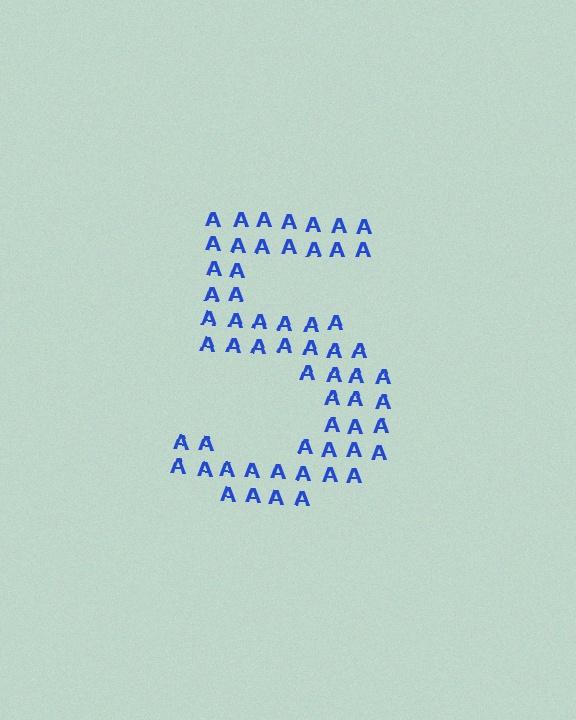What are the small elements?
The small elements are letter A's.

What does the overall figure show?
The overall figure shows the digit 5.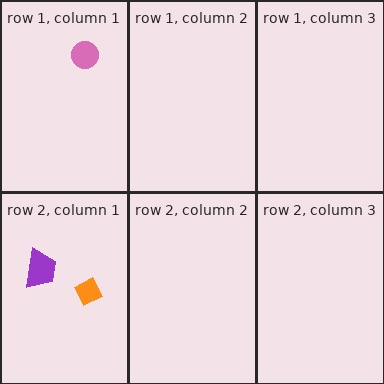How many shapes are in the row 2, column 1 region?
2.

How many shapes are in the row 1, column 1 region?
1.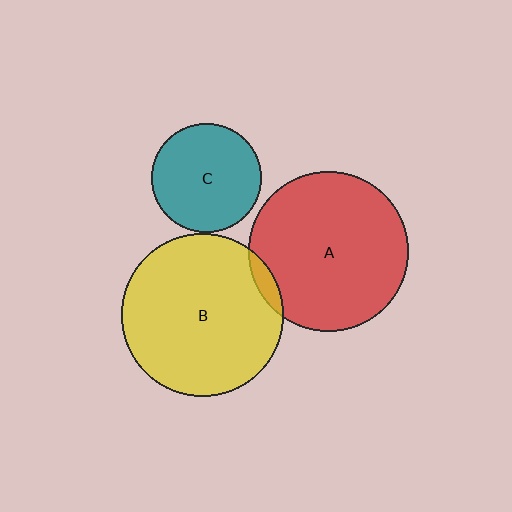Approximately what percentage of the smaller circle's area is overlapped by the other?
Approximately 5%.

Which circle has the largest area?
Circle B (yellow).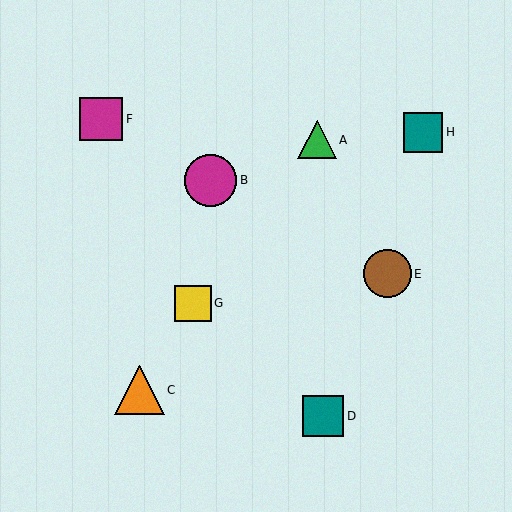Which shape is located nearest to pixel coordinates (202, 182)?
The magenta circle (labeled B) at (211, 180) is nearest to that location.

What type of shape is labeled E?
Shape E is a brown circle.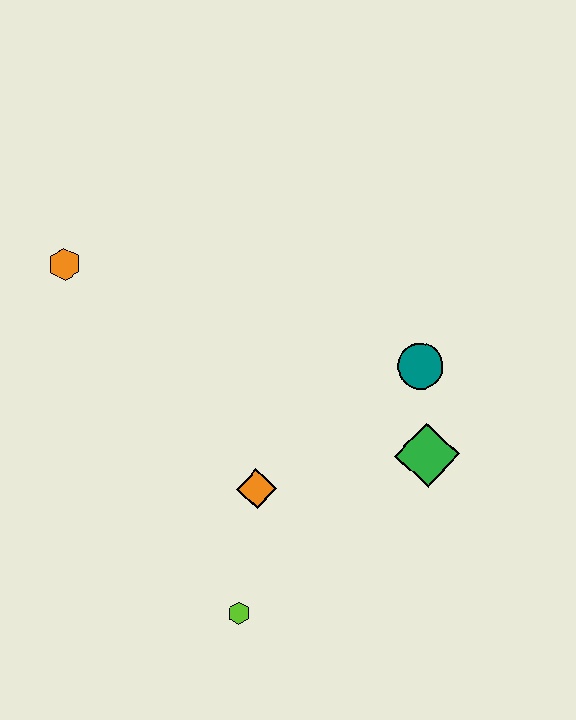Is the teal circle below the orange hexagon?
Yes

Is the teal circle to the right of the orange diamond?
Yes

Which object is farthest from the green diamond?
The orange hexagon is farthest from the green diamond.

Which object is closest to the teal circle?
The green diamond is closest to the teal circle.